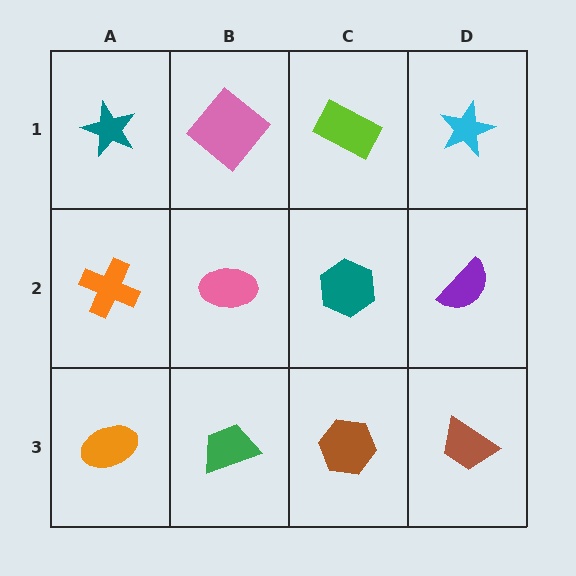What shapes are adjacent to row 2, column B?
A pink diamond (row 1, column B), a green trapezoid (row 3, column B), an orange cross (row 2, column A), a teal hexagon (row 2, column C).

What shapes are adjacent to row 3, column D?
A purple semicircle (row 2, column D), a brown hexagon (row 3, column C).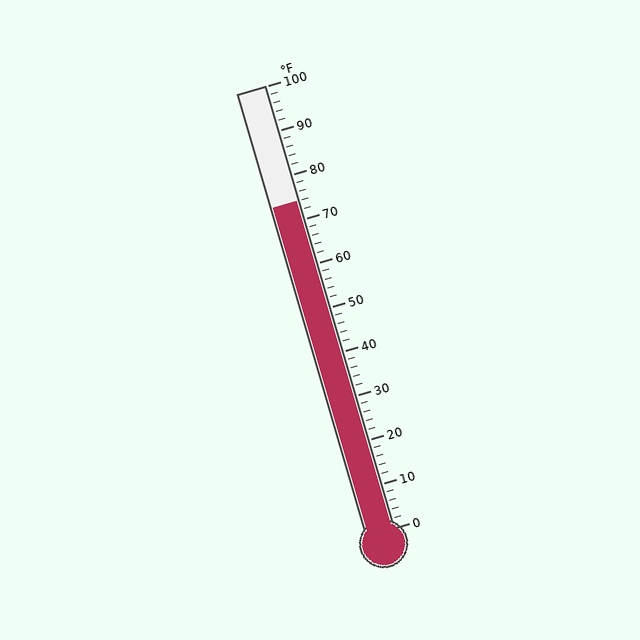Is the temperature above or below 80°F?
The temperature is below 80°F.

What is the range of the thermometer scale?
The thermometer scale ranges from 0°F to 100°F.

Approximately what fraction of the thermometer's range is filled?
The thermometer is filled to approximately 75% of its range.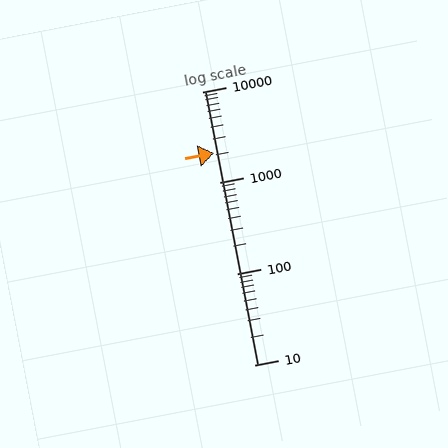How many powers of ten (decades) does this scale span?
The scale spans 3 decades, from 10 to 10000.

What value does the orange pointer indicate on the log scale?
The pointer indicates approximately 2100.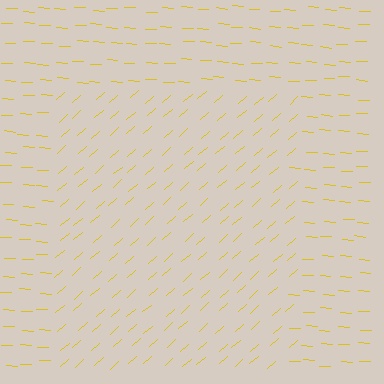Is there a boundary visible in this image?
Yes, there is a texture boundary formed by a change in line orientation.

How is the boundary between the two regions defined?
The boundary is defined purely by a change in line orientation (approximately 45 degrees difference). All lines are the same color and thickness.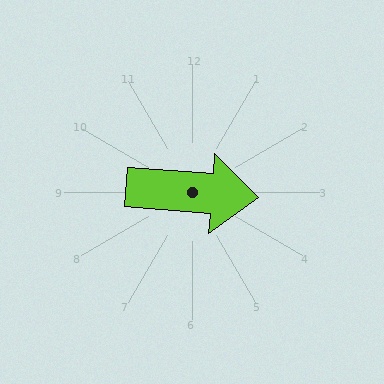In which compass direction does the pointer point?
East.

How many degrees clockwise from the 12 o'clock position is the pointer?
Approximately 94 degrees.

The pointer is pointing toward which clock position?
Roughly 3 o'clock.